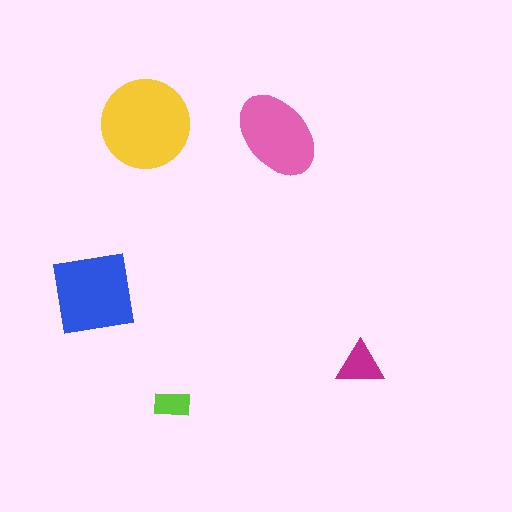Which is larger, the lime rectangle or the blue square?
The blue square.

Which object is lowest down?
The lime rectangle is bottommost.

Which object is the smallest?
The lime rectangle.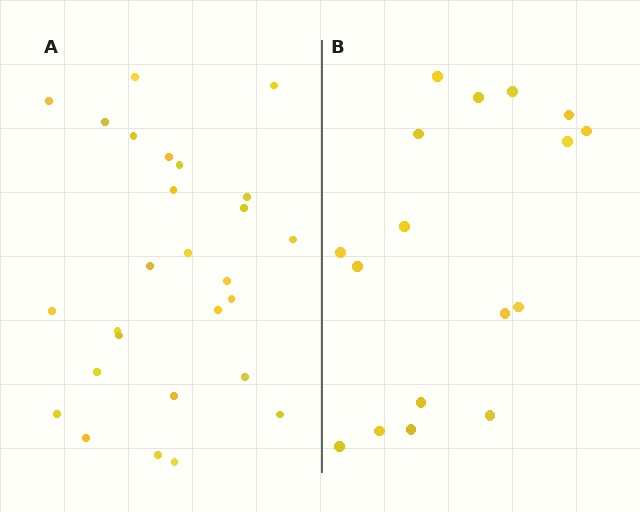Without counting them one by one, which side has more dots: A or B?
Region A (the left region) has more dots.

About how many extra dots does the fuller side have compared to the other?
Region A has roughly 10 or so more dots than region B.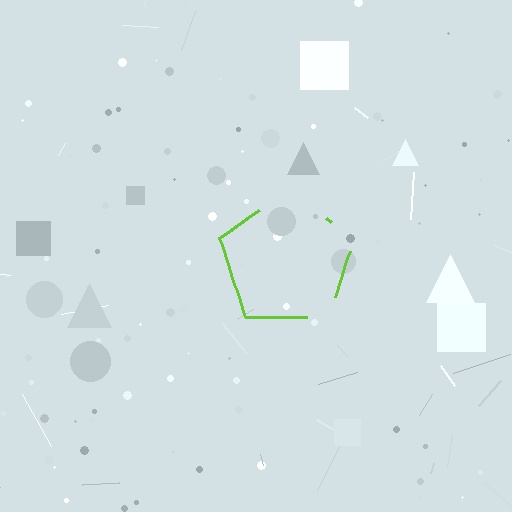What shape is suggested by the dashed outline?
The dashed outline suggests a pentagon.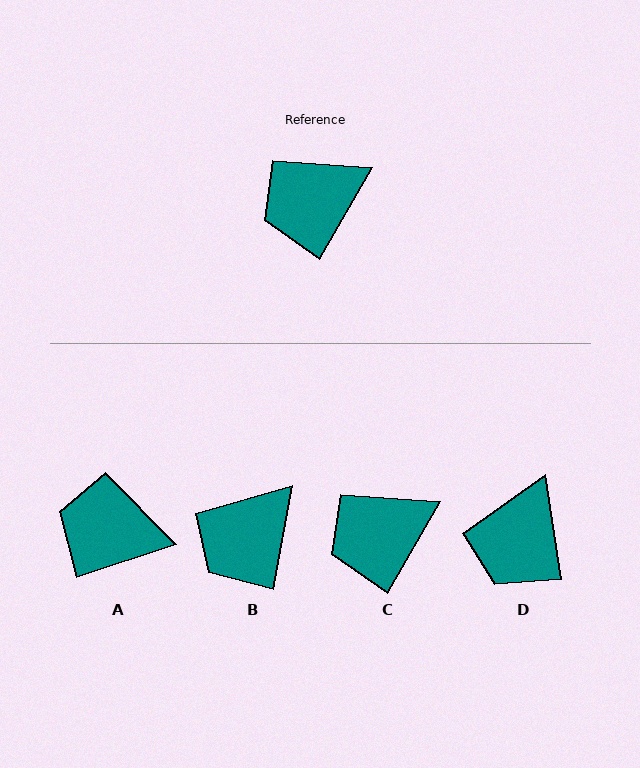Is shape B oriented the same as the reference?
No, it is off by about 20 degrees.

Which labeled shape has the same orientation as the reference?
C.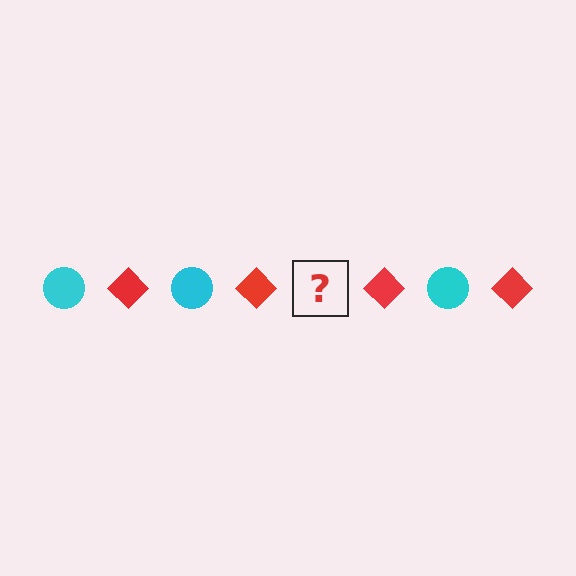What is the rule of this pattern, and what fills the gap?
The rule is that the pattern alternates between cyan circle and red diamond. The gap should be filled with a cyan circle.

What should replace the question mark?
The question mark should be replaced with a cyan circle.